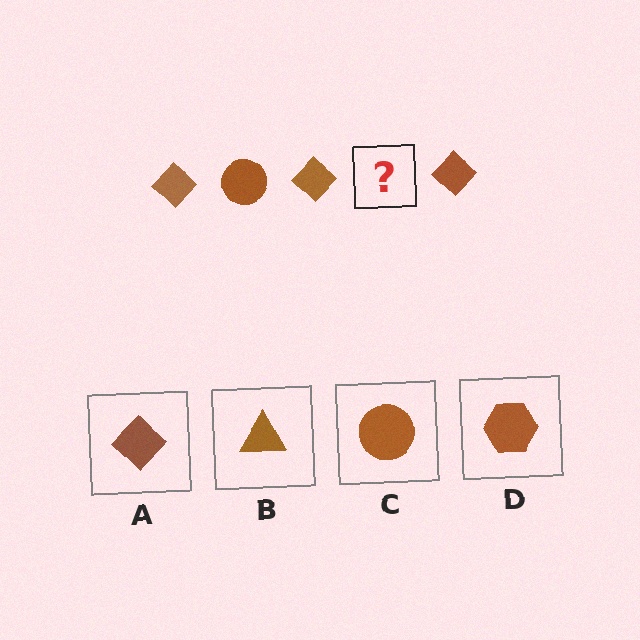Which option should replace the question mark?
Option C.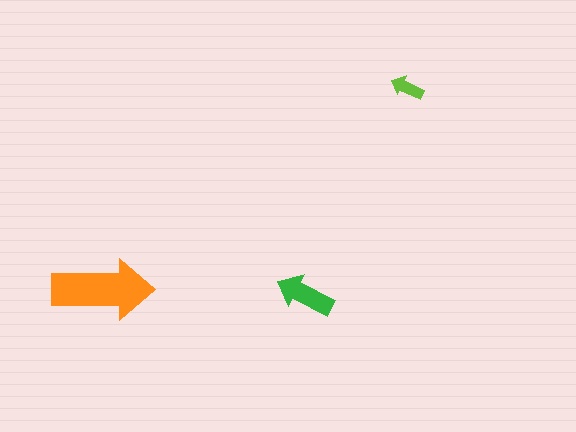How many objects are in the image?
There are 3 objects in the image.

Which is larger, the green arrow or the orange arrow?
The orange one.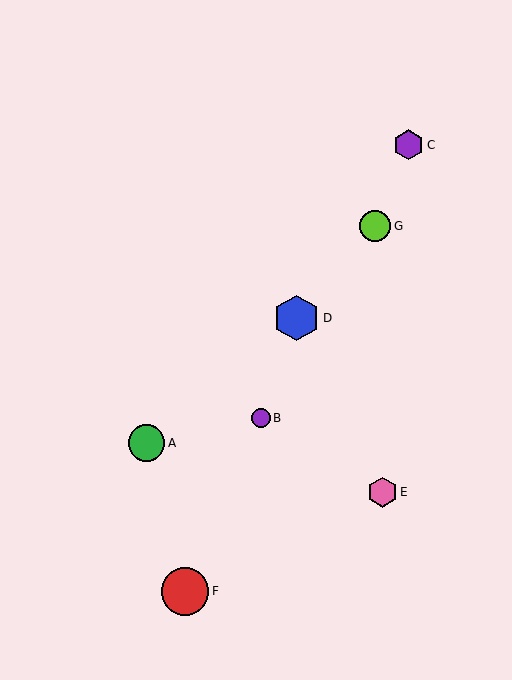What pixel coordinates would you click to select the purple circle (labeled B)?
Click at (261, 418) to select the purple circle B.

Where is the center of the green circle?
The center of the green circle is at (146, 443).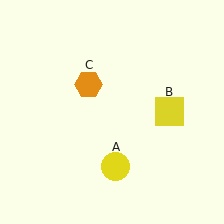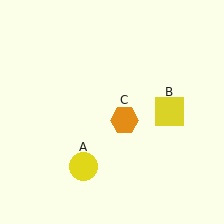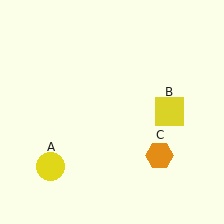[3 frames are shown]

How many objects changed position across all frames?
2 objects changed position: yellow circle (object A), orange hexagon (object C).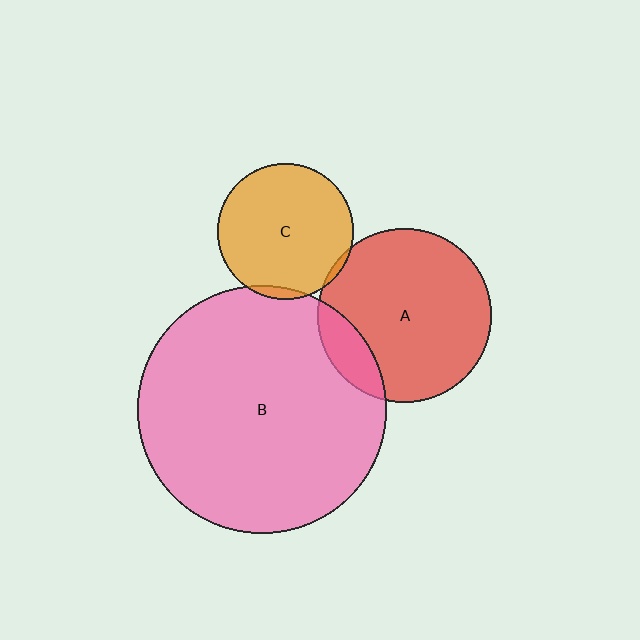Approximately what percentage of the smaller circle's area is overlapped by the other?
Approximately 5%.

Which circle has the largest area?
Circle B (pink).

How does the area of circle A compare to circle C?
Approximately 1.6 times.